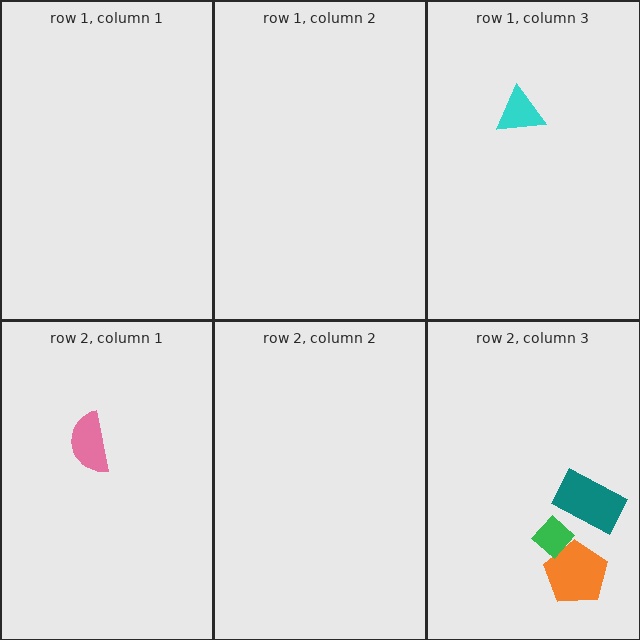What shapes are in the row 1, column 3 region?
The cyan triangle.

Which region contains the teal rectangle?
The row 2, column 3 region.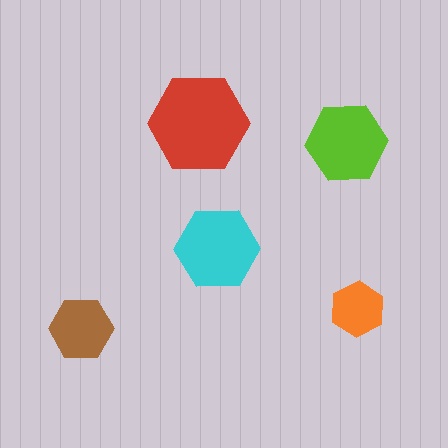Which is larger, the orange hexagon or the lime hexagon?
The lime one.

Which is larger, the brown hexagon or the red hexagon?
The red one.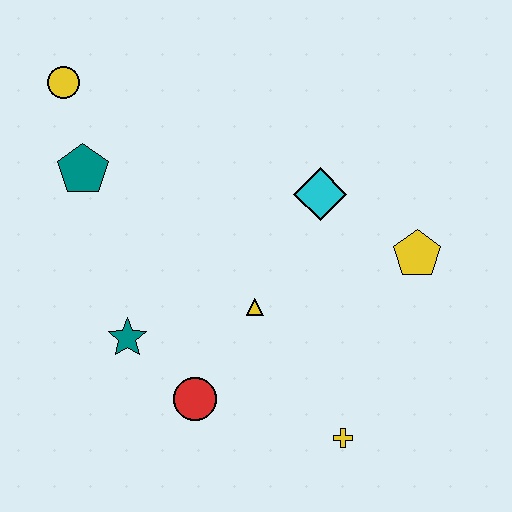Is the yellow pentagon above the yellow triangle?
Yes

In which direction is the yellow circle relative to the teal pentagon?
The yellow circle is above the teal pentagon.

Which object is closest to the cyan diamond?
The yellow pentagon is closest to the cyan diamond.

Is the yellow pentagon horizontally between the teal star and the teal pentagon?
No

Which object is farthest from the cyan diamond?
The yellow circle is farthest from the cyan diamond.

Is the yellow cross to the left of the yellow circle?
No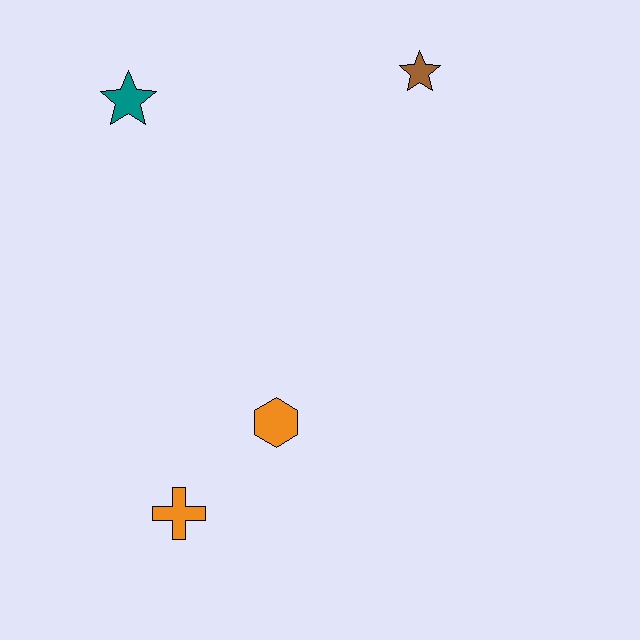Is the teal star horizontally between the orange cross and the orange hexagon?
No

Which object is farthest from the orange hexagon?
The brown star is farthest from the orange hexagon.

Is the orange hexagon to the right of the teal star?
Yes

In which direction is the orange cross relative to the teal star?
The orange cross is below the teal star.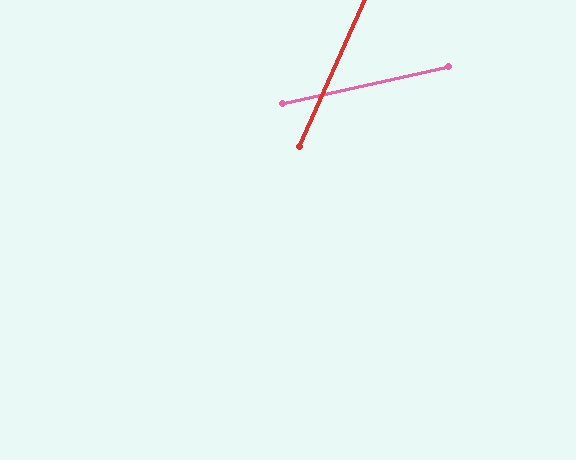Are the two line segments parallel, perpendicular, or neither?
Neither parallel nor perpendicular — they differ by about 54°.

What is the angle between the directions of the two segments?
Approximately 54 degrees.